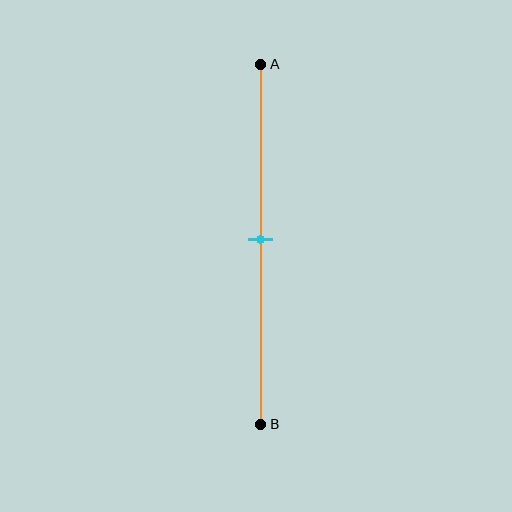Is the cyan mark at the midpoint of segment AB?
Yes, the mark is approximately at the midpoint.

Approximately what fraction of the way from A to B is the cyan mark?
The cyan mark is approximately 50% of the way from A to B.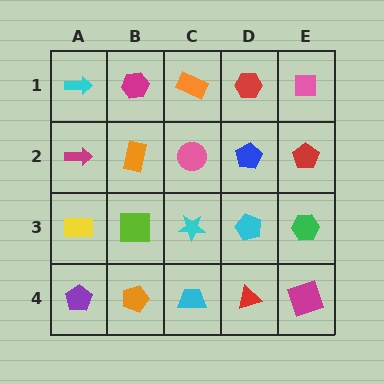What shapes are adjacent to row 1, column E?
A red pentagon (row 2, column E), a red hexagon (row 1, column D).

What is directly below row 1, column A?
A magenta arrow.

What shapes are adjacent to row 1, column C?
A pink circle (row 2, column C), a magenta hexagon (row 1, column B), a red hexagon (row 1, column D).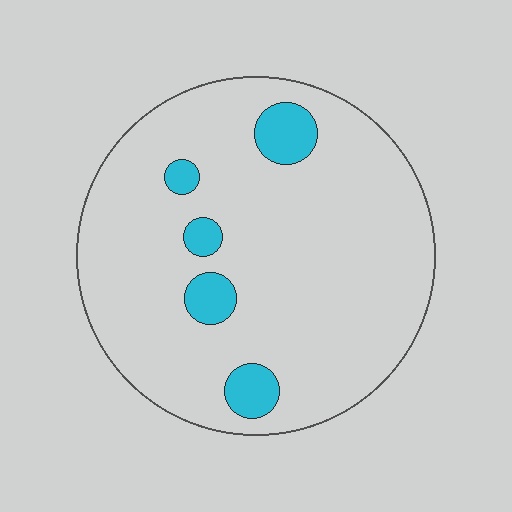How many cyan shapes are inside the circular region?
5.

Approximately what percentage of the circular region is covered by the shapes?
Approximately 10%.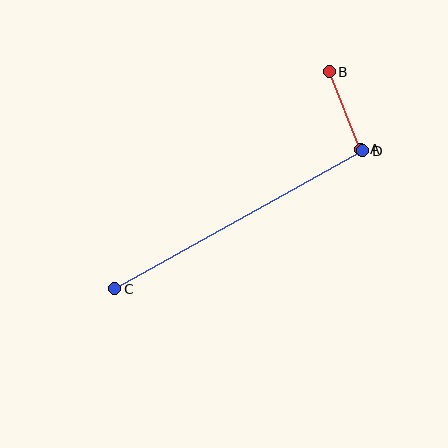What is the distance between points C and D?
The distance is approximately 284 pixels.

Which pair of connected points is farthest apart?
Points C and D are farthest apart.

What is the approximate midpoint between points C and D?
The midpoint is at approximately (239, 220) pixels.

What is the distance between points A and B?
The distance is approximately 84 pixels.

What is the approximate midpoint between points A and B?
The midpoint is at approximately (345, 111) pixels.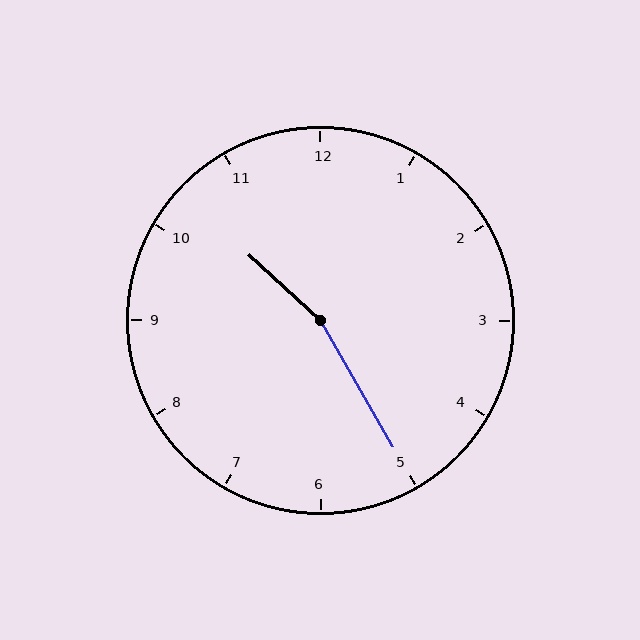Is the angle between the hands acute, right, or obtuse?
It is obtuse.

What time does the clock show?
10:25.